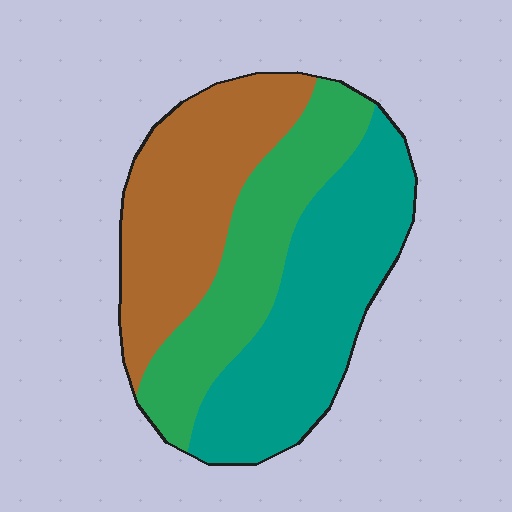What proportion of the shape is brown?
Brown takes up about one third (1/3) of the shape.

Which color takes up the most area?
Teal, at roughly 40%.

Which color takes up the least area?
Green, at roughly 30%.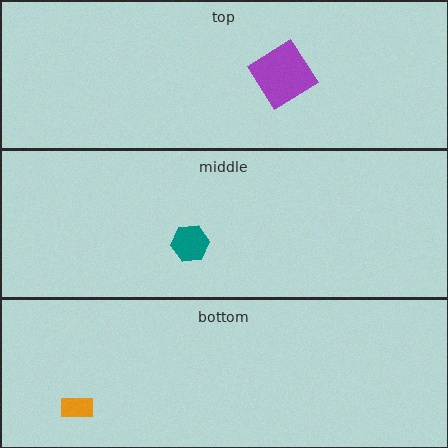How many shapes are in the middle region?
1.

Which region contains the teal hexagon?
The middle region.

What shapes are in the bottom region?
The orange rectangle.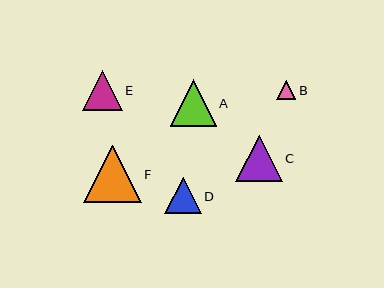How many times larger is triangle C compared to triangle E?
Triangle C is approximately 1.2 times the size of triangle E.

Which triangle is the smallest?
Triangle B is the smallest with a size of approximately 19 pixels.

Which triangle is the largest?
Triangle F is the largest with a size of approximately 57 pixels.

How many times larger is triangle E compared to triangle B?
Triangle E is approximately 2.1 times the size of triangle B.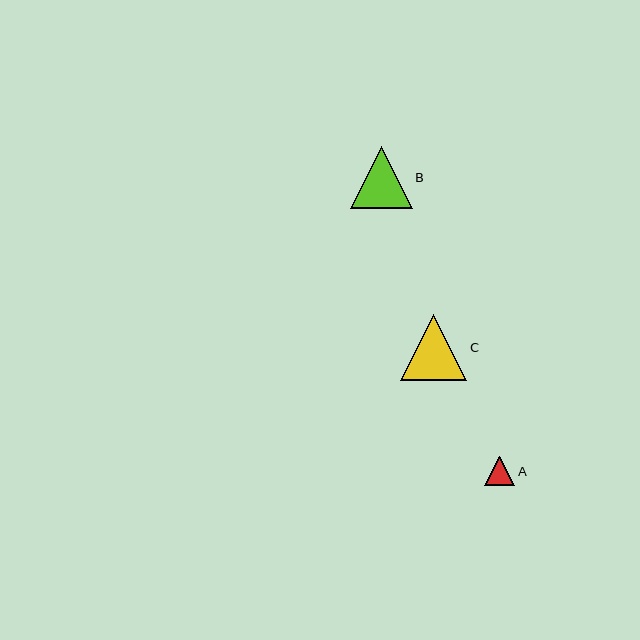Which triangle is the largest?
Triangle C is the largest with a size of approximately 66 pixels.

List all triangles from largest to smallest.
From largest to smallest: C, B, A.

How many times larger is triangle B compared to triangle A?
Triangle B is approximately 2.1 times the size of triangle A.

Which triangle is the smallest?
Triangle A is the smallest with a size of approximately 30 pixels.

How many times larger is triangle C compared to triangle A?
Triangle C is approximately 2.2 times the size of triangle A.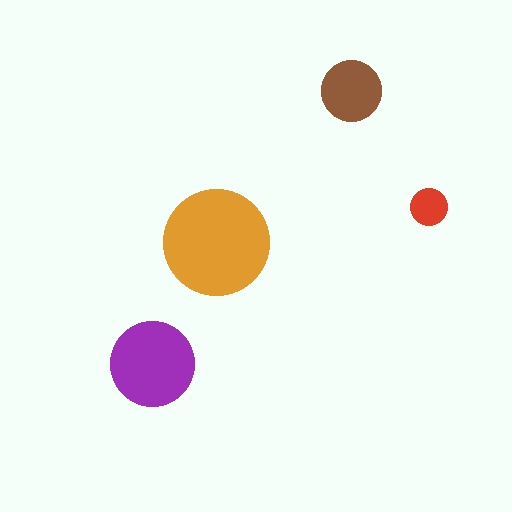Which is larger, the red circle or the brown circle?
The brown one.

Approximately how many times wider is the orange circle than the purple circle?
About 1.5 times wider.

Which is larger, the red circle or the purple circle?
The purple one.